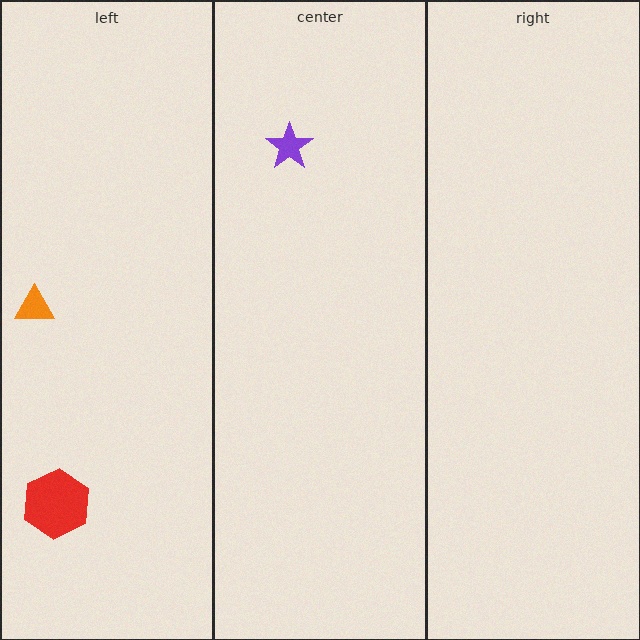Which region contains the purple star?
The center region.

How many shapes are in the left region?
2.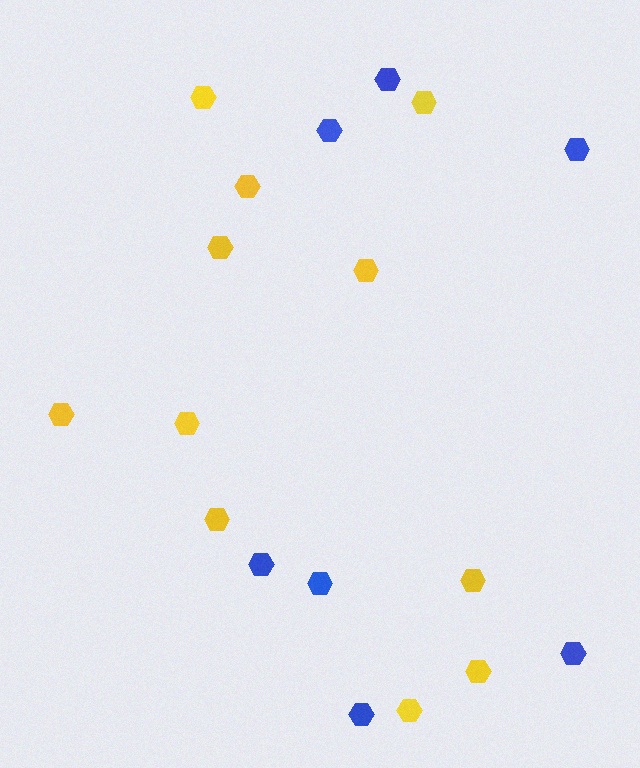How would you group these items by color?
There are 2 groups: one group of yellow hexagons (11) and one group of blue hexagons (7).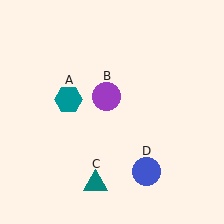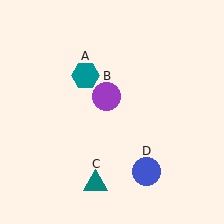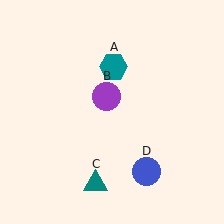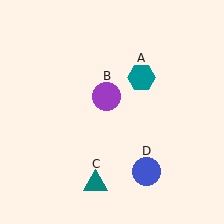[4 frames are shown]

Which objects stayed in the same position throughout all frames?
Purple circle (object B) and teal triangle (object C) and blue circle (object D) remained stationary.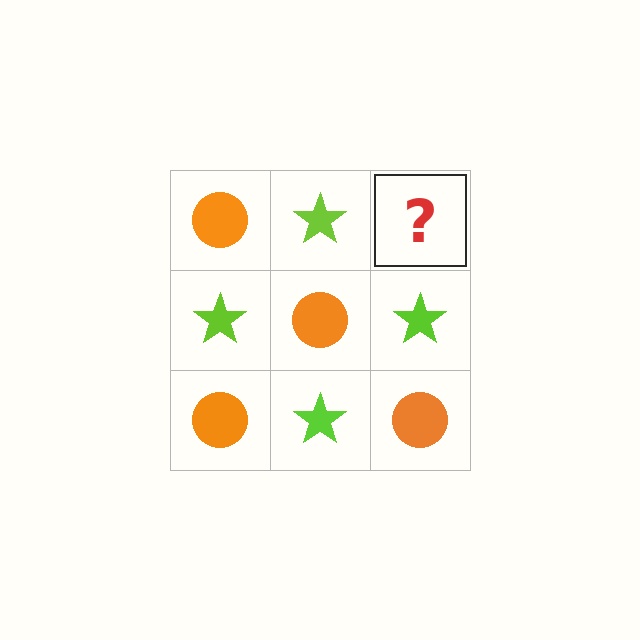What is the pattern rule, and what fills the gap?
The rule is that it alternates orange circle and lime star in a checkerboard pattern. The gap should be filled with an orange circle.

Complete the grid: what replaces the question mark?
The question mark should be replaced with an orange circle.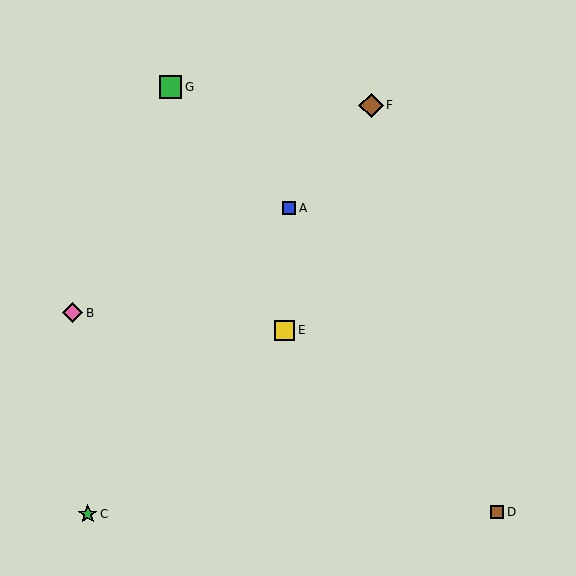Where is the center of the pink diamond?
The center of the pink diamond is at (73, 313).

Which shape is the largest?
The brown diamond (labeled F) is the largest.